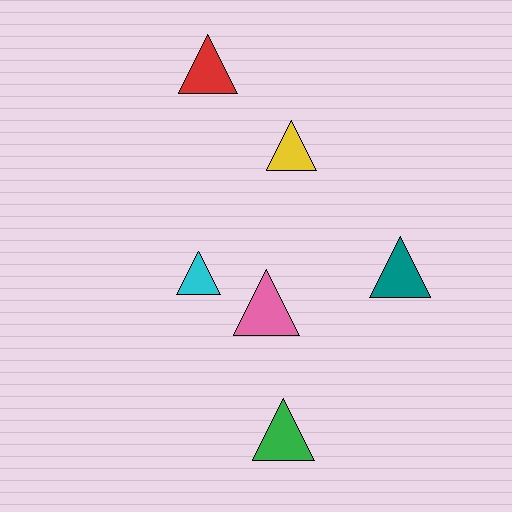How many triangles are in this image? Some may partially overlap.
There are 6 triangles.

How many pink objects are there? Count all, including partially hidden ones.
There is 1 pink object.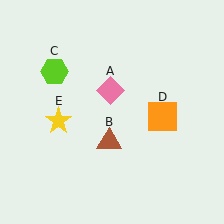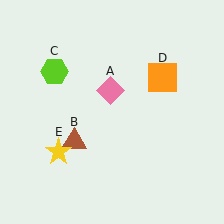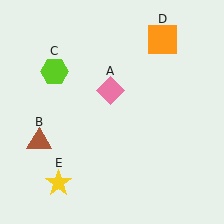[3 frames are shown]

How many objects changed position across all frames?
3 objects changed position: brown triangle (object B), orange square (object D), yellow star (object E).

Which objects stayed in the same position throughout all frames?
Pink diamond (object A) and lime hexagon (object C) remained stationary.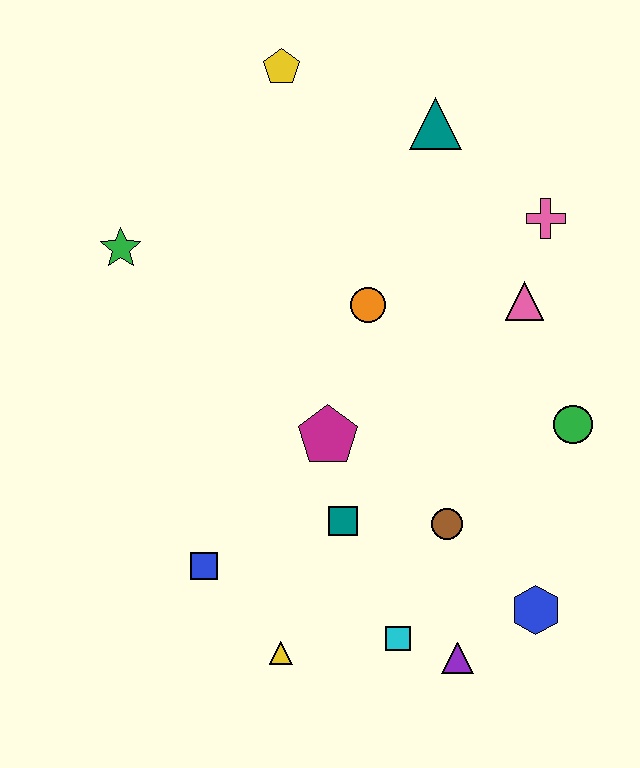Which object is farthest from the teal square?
The yellow pentagon is farthest from the teal square.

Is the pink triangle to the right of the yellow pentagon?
Yes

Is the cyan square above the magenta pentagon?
No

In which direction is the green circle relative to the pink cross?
The green circle is below the pink cross.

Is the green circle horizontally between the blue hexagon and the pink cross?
No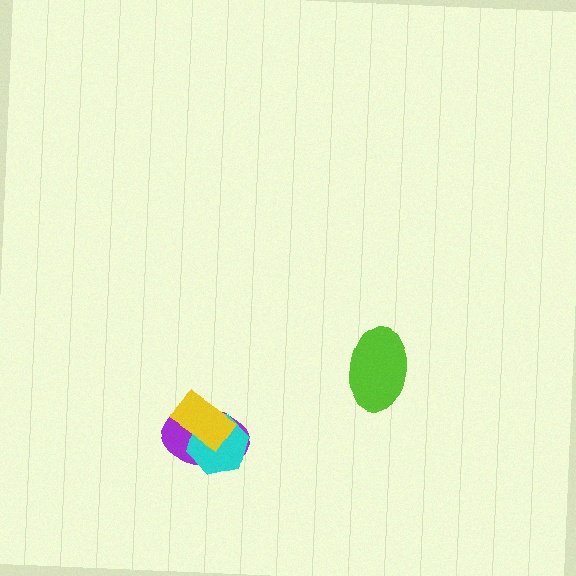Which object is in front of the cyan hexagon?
The yellow rectangle is in front of the cyan hexagon.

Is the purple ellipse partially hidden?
Yes, it is partially covered by another shape.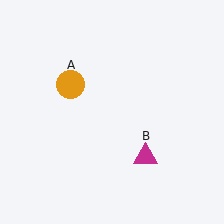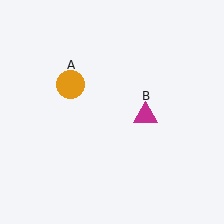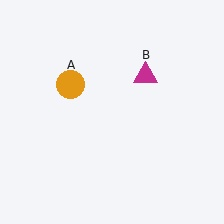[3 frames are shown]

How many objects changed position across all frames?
1 object changed position: magenta triangle (object B).